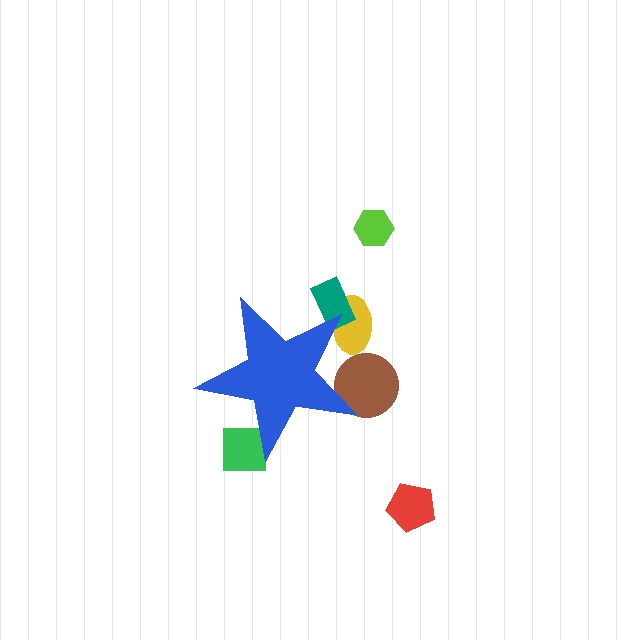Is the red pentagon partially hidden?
No, the red pentagon is fully visible.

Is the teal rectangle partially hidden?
Yes, the teal rectangle is partially hidden behind the blue star.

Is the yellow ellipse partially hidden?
Yes, the yellow ellipse is partially hidden behind the blue star.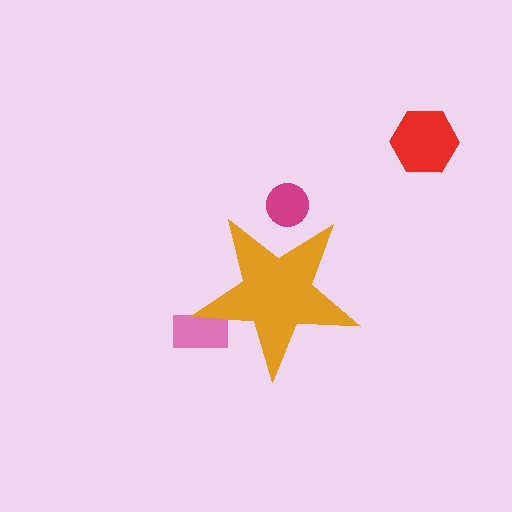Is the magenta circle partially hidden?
Yes, the magenta circle is partially hidden behind the orange star.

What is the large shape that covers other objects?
An orange star.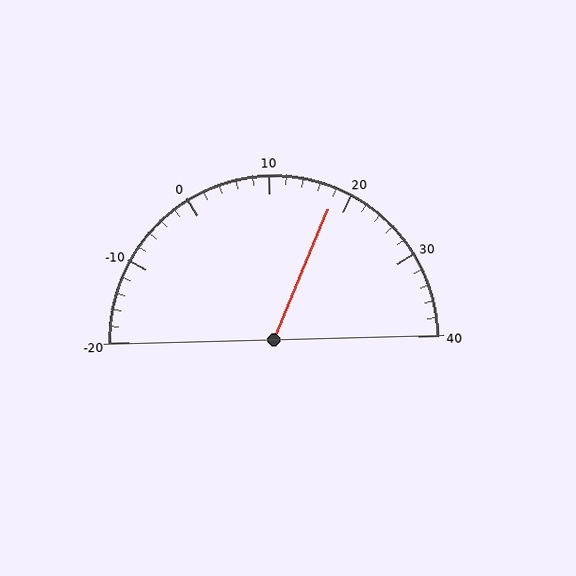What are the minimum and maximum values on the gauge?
The gauge ranges from -20 to 40.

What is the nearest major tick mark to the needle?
The nearest major tick mark is 20.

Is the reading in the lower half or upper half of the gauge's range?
The reading is in the upper half of the range (-20 to 40).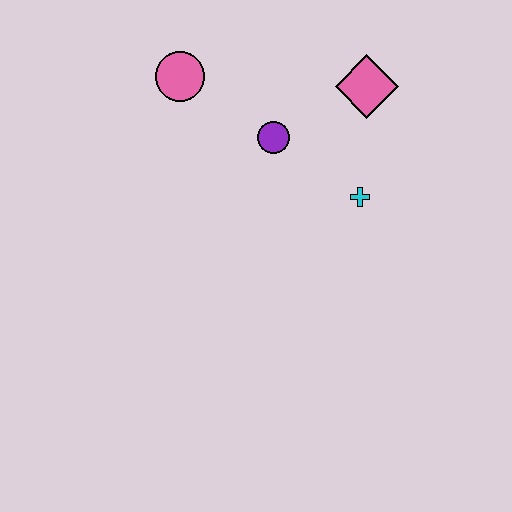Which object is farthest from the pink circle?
The cyan cross is farthest from the pink circle.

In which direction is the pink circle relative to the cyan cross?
The pink circle is to the left of the cyan cross.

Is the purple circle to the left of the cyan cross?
Yes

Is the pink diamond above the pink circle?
No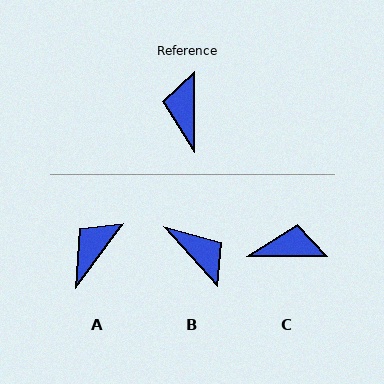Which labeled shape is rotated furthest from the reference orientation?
B, about 139 degrees away.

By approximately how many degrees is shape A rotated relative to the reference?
Approximately 36 degrees clockwise.